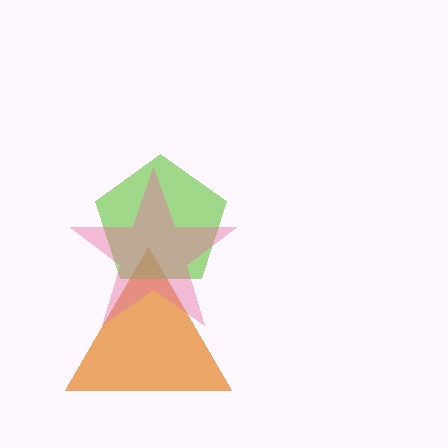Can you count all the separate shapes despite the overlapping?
Yes, there are 3 separate shapes.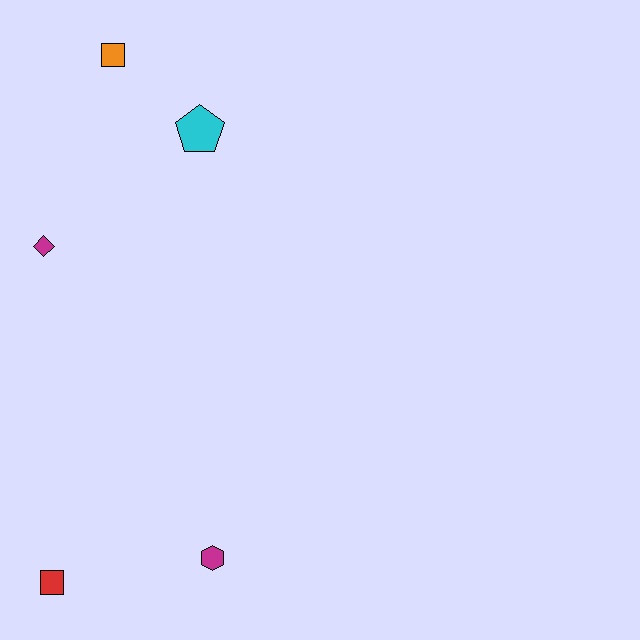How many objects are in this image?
There are 5 objects.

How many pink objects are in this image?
There are no pink objects.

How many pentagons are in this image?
There is 1 pentagon.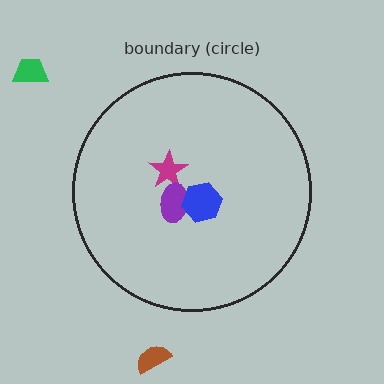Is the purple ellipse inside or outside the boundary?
Inside.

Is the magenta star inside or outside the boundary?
Inside.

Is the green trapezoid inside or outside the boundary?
Outside.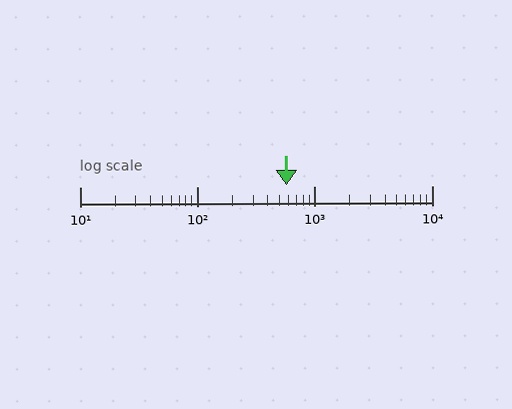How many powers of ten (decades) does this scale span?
The scale spans 3 decades, from 10 to 10000.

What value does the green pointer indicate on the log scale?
The pointer indicates approximately 580.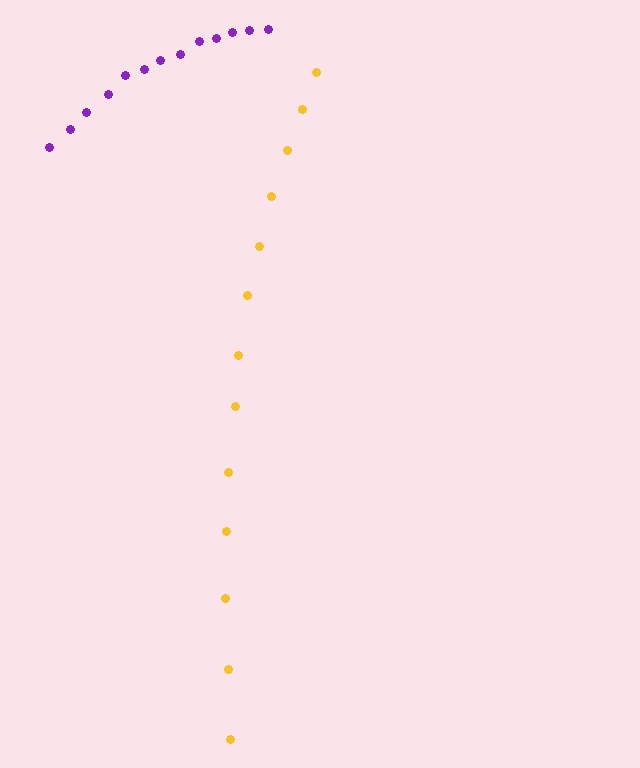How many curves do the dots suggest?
There are 2 distinct paths.